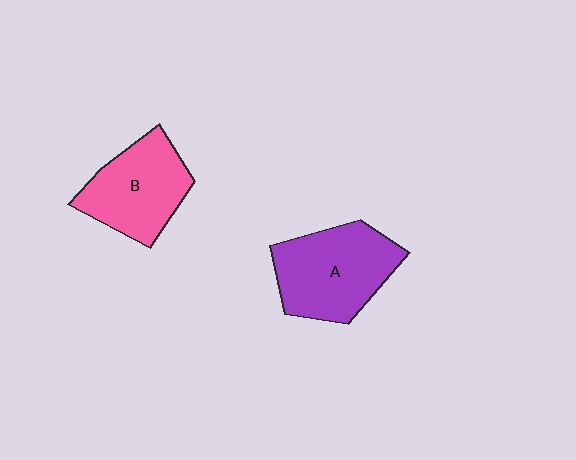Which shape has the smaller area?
Shape B (pink).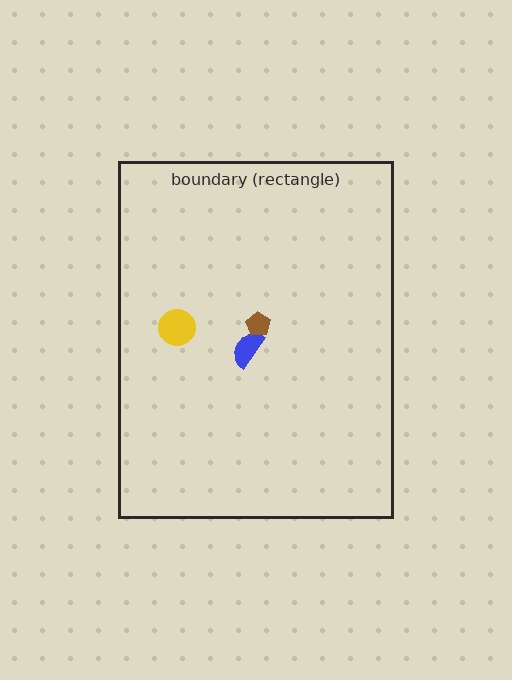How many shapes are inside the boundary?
3 inside, 0 outside.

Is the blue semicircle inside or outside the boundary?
Inside.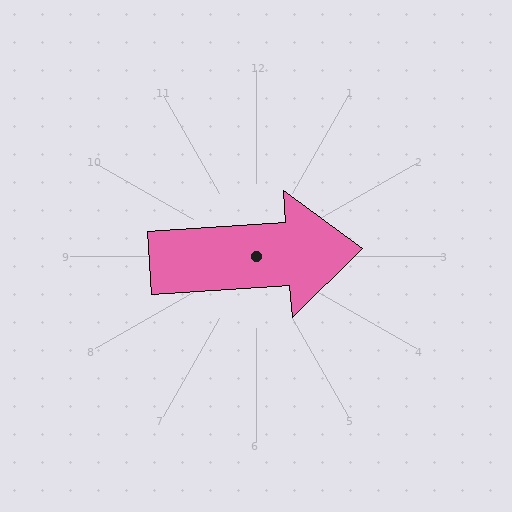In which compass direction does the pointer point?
East.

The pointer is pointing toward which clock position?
Roughly 3 o'clock.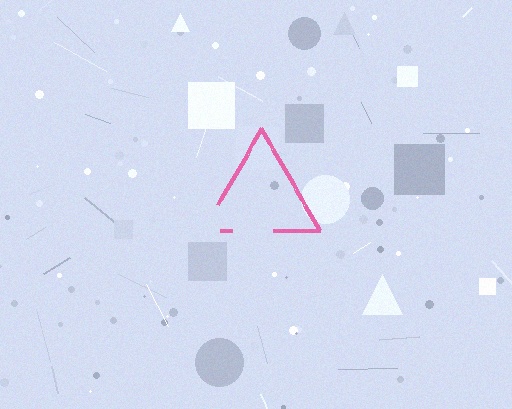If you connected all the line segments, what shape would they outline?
They would outline a triangle.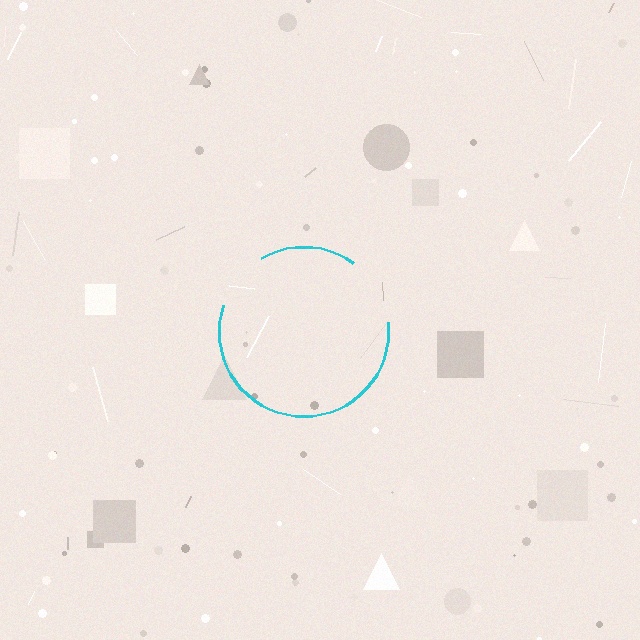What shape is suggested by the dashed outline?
The dashed outline suggests a circle.